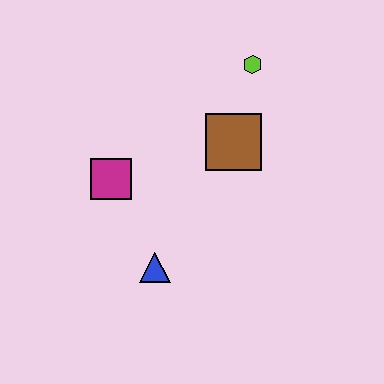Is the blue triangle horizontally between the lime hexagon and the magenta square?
Yes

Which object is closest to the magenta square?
The blue triangle is closest to the magenta square.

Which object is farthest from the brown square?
The blue triangle is farthest from the brown square.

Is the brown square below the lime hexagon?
Yes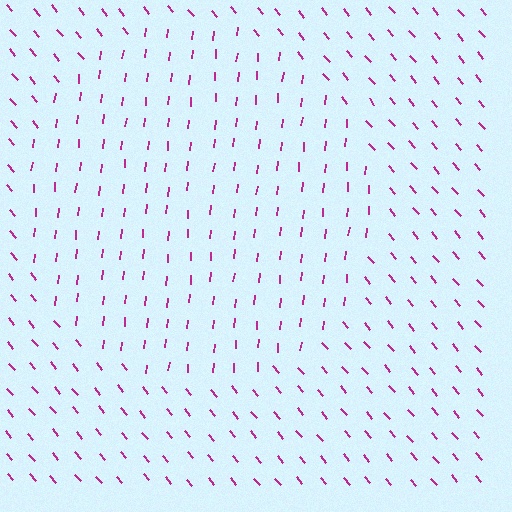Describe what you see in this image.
The image is filled with small magenta line segments. A circle region in the image has lines oriented differently from the surrounding lines, creating a visible texture boundary.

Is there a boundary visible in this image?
Yes, there is a texture boundary formed by a change in line orientation.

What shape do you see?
I see a circle.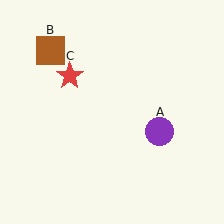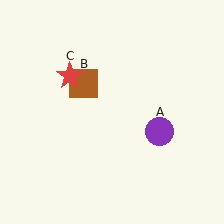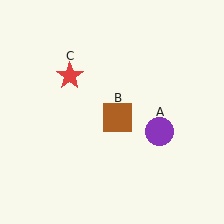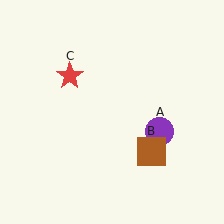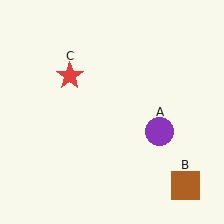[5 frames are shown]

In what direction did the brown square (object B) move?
The brown square (object B) moved down and to the right.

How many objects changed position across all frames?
1 object changed position: brown square (object B).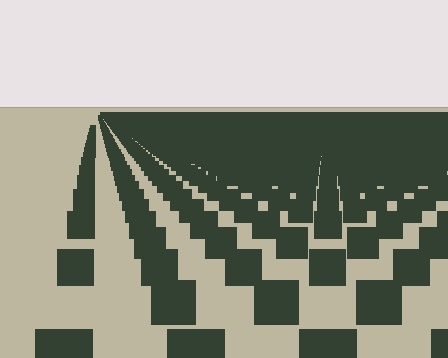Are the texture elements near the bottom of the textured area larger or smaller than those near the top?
Larger. Near the bottom, elements are closer to the viewer and appear at a bigger on-screen size.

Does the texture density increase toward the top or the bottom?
Density increases toward the top.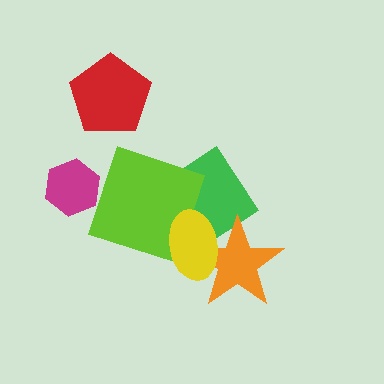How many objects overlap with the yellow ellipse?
3 objects overlap with the yellow ellipse.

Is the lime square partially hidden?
Yes, it is partially covered by another shape.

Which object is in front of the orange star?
The yellow ellipse is in front of the orange star.